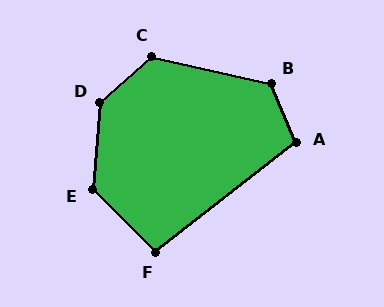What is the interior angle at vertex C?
Approximately 125 degrees (obtuse).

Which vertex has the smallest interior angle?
F, at approximately 97 degrees.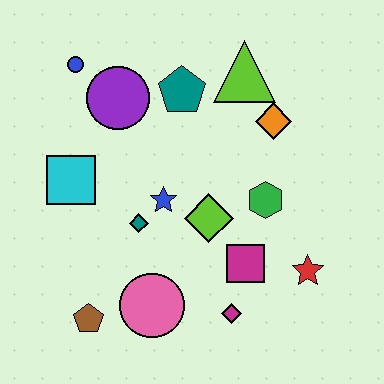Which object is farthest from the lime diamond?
The blue circle is farthest from the lime diamond.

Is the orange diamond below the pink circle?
No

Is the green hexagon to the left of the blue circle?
No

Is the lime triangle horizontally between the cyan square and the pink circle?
No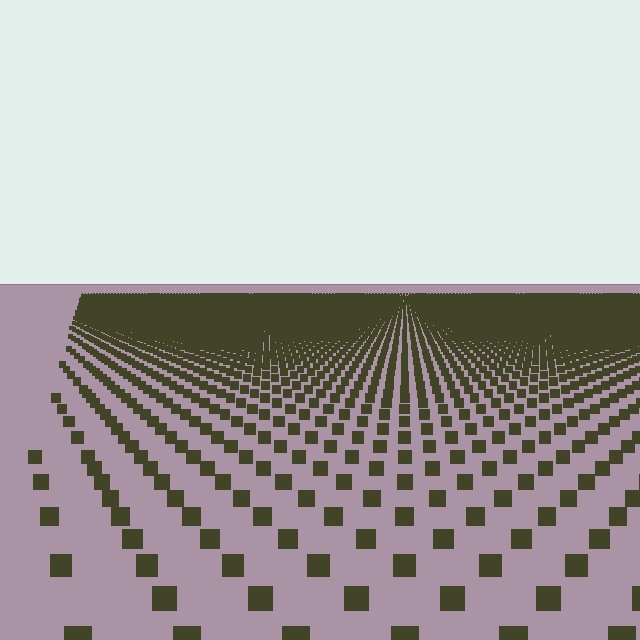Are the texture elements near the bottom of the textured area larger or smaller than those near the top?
Larger. Near the bottom, elements are closer to the viewer and appear at a bigger on-screen size.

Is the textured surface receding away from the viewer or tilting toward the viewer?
The surface is receding away from the viewer. Texture elements get smaller and denser toward the top.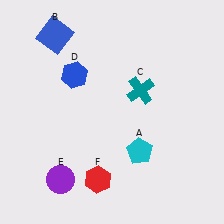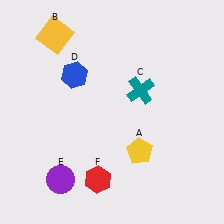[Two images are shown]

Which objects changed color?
A changed from cyan to yellow. B changed from blue to yellow.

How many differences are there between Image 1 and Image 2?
There are 2 differences between the two images.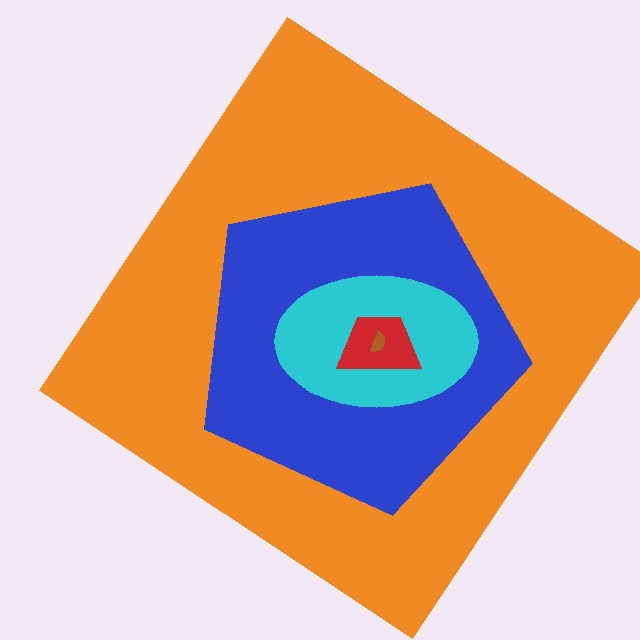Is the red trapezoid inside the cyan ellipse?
Yes.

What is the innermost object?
The brown semicircle.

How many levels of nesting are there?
5.